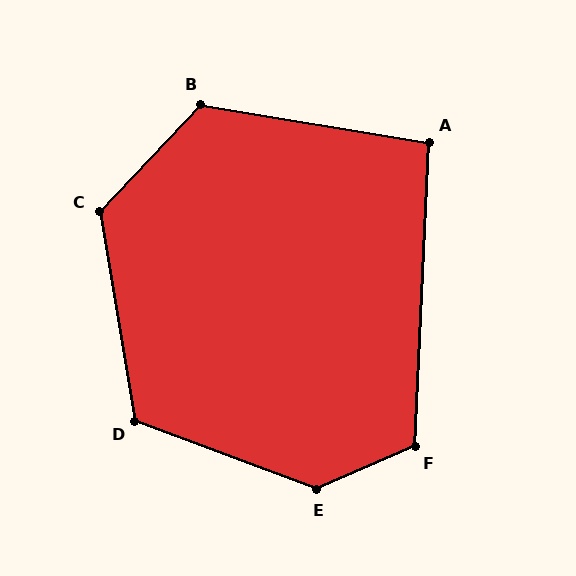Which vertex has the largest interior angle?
E, at approximately 136 degrees.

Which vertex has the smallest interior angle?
A, at approximately 97 degrees.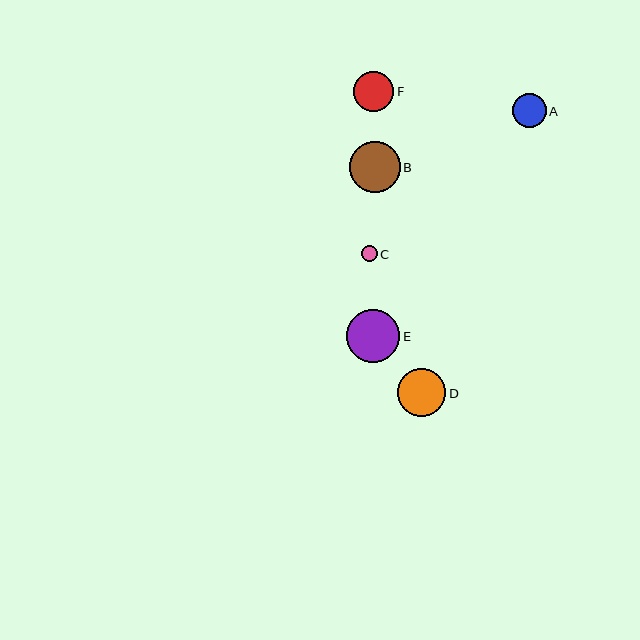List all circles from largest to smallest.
From largest to smallest: E, B, D, F, A, C.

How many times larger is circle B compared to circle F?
Circle B is approximately 1.3 times the size of circle F.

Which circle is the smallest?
Circle C is the smallest with a size of approximately 16 pixels.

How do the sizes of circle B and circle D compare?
Circle B and circle D are approximately the same size.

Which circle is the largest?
Circle E is the largest with a size of approximately 53 pixels.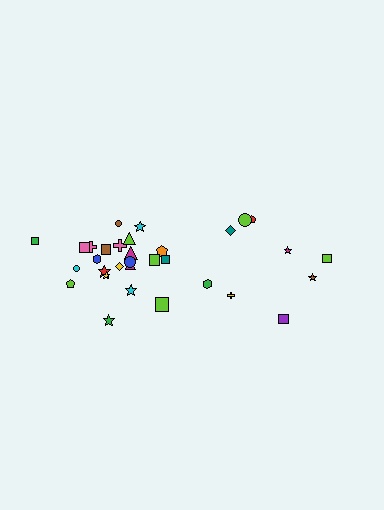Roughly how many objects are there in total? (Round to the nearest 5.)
Roughly 35 objects in total.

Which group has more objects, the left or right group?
The left group.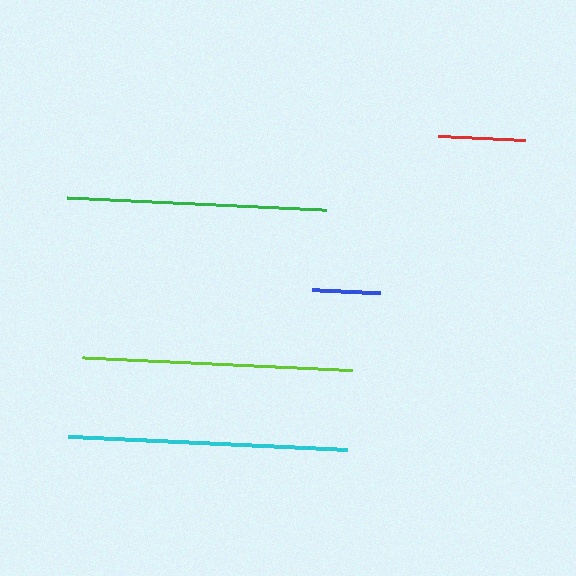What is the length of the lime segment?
The lime segment is approximately 270 pixels long.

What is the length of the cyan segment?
The cyan segment is approximately 280 pixels long.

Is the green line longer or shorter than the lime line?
The lime line is longer than the green line.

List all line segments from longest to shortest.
From longest to shortest: cyan, lime, green, red, blue.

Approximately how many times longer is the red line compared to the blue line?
The red line is approximately 1.3 times the length of the blue line.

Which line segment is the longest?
The cyan line is the longest at approximately 280 pixels.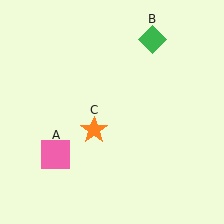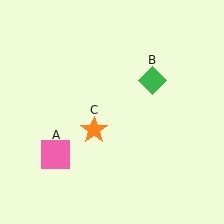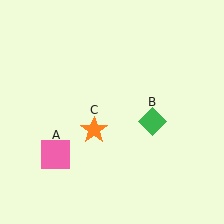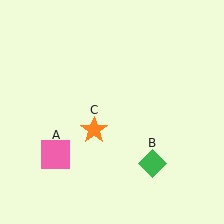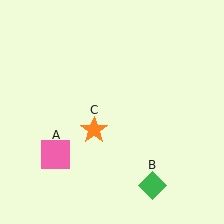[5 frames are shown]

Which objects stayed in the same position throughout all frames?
Pink square (object A) and orange star (object C) remained stationary.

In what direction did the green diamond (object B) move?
The green diamond (object B) moved down.